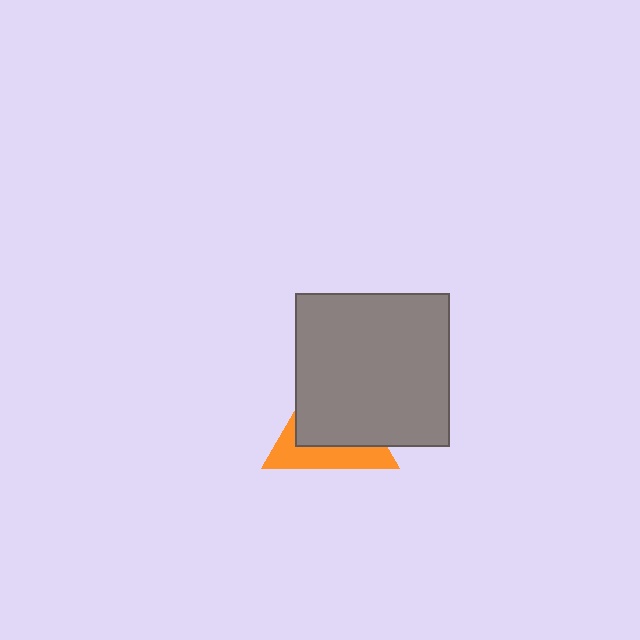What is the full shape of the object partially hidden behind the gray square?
The partially hidden object is an orange triangle.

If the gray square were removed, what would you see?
You would see the complete orange triangle.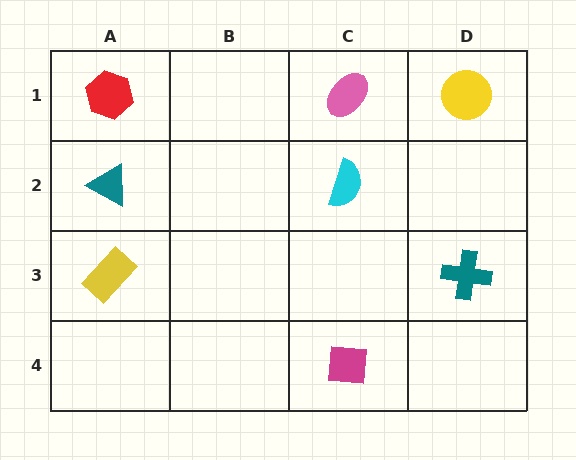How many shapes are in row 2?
2 shapes.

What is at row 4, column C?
A magenta square.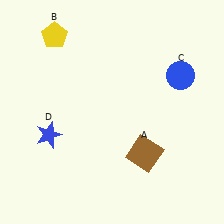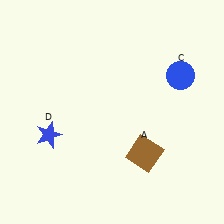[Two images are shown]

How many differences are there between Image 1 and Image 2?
There is 1 difference between the two images.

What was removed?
The yellow pentagon (B) was removed in Image 2.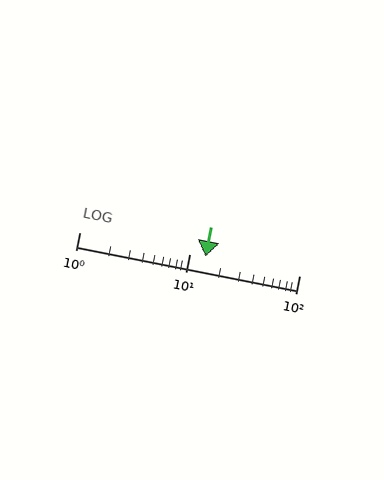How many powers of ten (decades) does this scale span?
The scale spans 2 decades, from 1 to 100.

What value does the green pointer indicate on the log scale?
The pointer indicates approximately 14.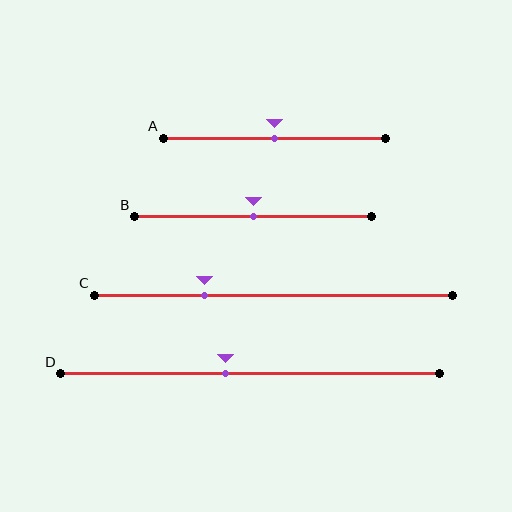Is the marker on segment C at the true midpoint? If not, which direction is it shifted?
No, the marker on segment C is shifted to the left by about 19% of the segment length.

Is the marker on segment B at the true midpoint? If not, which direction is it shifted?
Yes, the marker on segment B is at the true midpoint.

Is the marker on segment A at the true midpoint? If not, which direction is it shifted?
Yes, the marker on segment A is at the true midpoint.